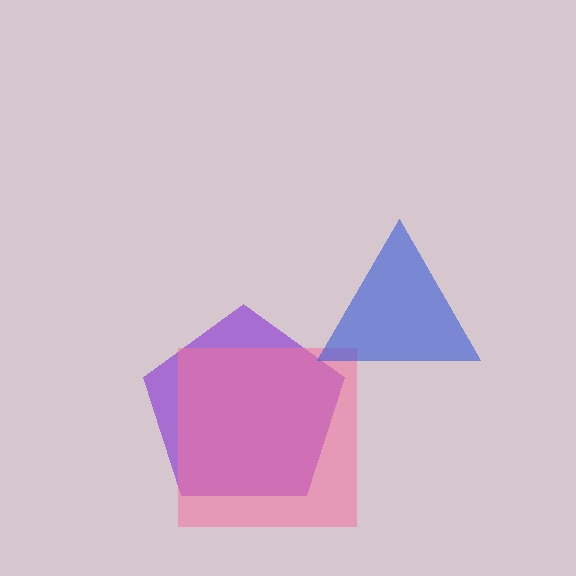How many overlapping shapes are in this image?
There are 3 overlapping shapes in the image.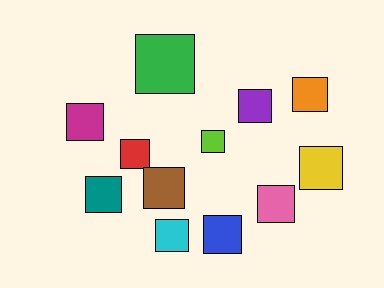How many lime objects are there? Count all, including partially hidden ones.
There is 1 lime object.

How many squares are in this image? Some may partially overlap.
There are 12 squares.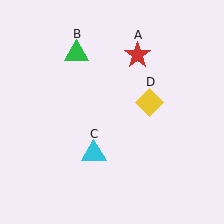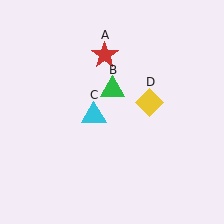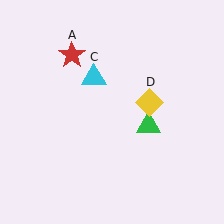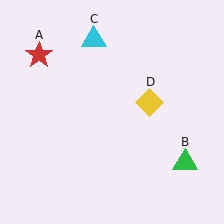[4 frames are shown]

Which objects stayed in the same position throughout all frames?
Yellow diamond (object D) remained stationary.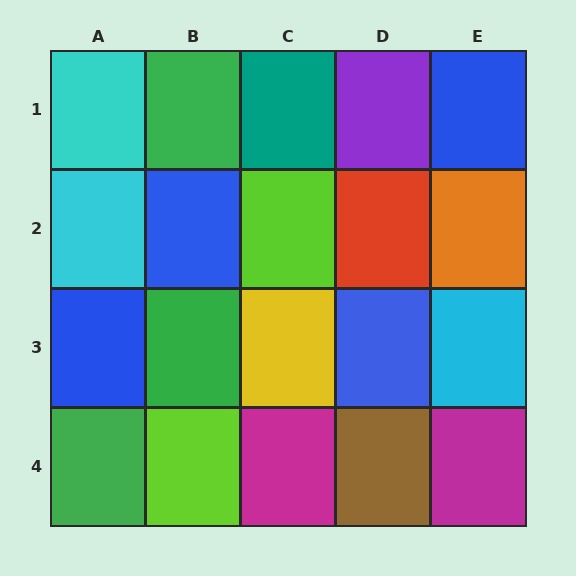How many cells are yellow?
1 cell is yellow.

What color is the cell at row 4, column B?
Lime.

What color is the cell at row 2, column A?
Cyan.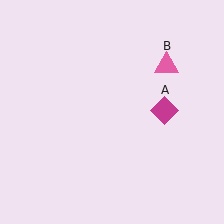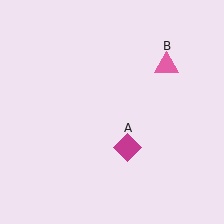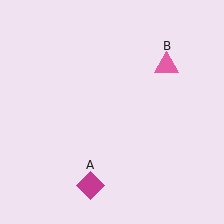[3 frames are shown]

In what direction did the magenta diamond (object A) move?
The magenta diamond (object A) moved down and to the left.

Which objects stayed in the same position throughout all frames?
Pink triangle (object B) remained stationary.